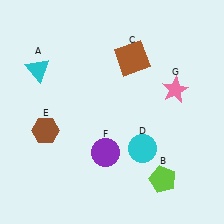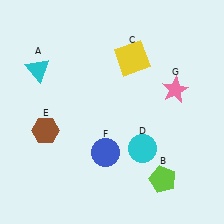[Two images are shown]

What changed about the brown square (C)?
In Image 1, C is brown. In Image 2, it changed to yellow.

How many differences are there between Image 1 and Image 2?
There are 2 differences between the two images.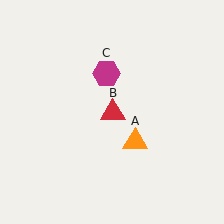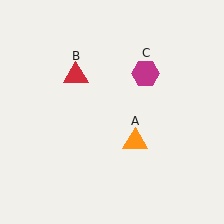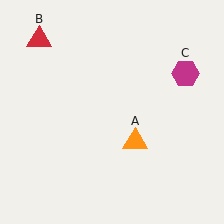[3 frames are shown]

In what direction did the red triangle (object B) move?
The red triangle (object B) moved up and to the left.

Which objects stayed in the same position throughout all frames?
Orange triangle (object A) remained stationary.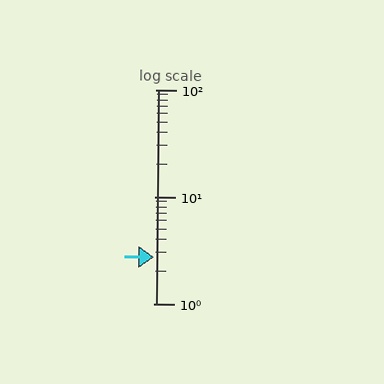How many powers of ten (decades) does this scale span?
The scale spans 2 decades, from 1 to 100.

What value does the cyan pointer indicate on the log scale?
The pointer indicates approximately 2.7.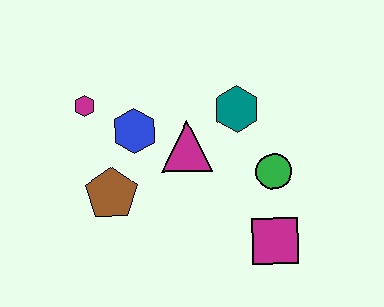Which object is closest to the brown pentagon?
The blue hexagon is closest to the brown pentagon.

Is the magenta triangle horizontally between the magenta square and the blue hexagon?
Yes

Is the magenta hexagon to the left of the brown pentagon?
Yes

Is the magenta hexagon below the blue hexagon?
No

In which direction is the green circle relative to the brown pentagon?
The green circle is to the right of the brown pentagon.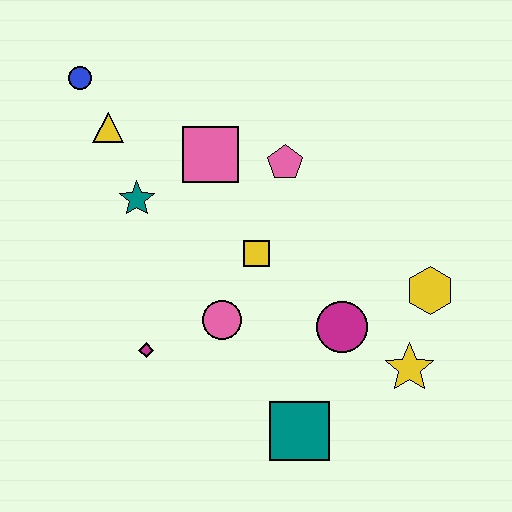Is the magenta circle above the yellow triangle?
No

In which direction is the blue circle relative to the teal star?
The blue circle is above the teal star.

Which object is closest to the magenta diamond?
The pink circle is closest to the magenta diamond.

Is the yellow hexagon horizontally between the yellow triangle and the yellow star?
No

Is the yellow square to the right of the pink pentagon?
No